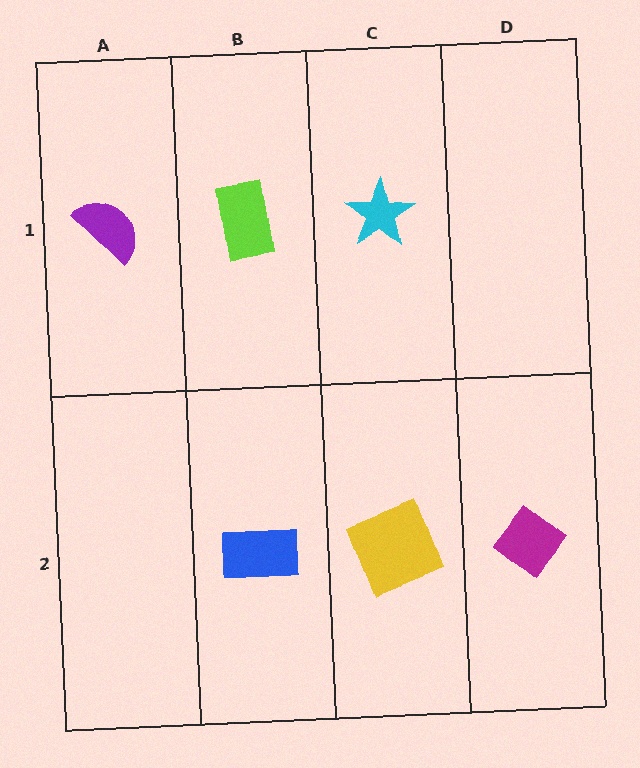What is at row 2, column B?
A blue rectangle.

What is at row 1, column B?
A lime rectangle.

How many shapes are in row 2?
3 shapes.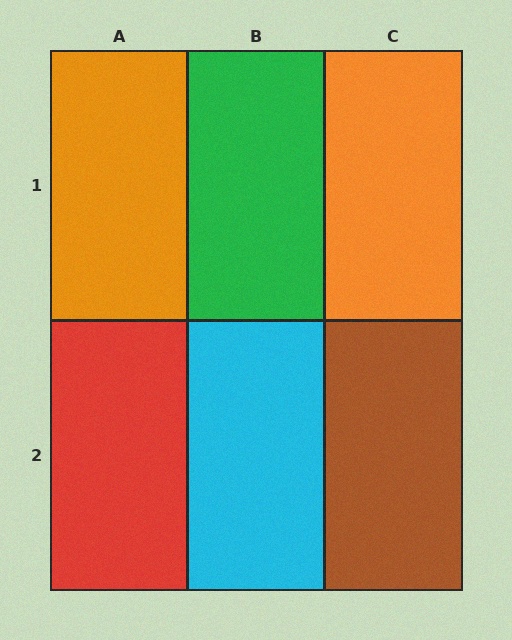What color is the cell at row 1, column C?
Orange.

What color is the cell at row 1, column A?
Orange.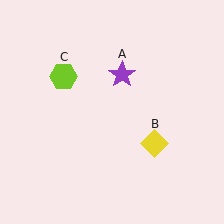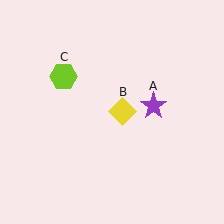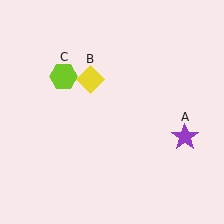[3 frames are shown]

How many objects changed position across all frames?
2 objects changed position: purple star (object A), yellow diamond (object B).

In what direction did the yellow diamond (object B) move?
The yellow diamond (object B) moved up and to the left.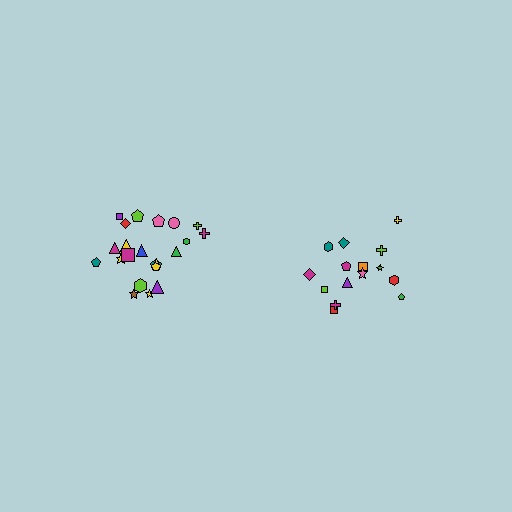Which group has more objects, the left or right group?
The left group.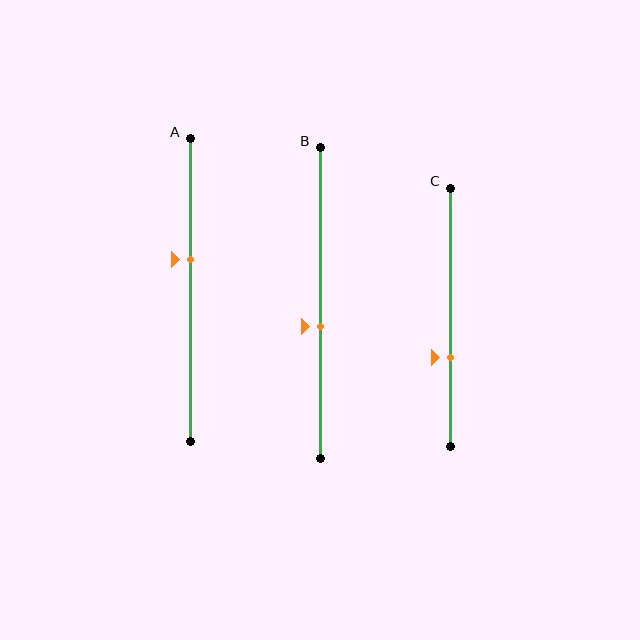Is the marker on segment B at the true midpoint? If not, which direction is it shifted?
No, the marker on segment B is shifted downward by about 8% of the segment length.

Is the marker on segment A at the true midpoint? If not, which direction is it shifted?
No, the marker on segment A is shifted upward by about 10% of the segment length.